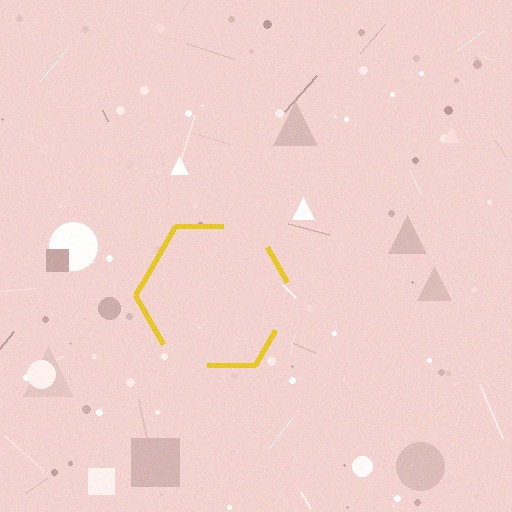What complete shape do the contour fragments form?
The contour fragments form a hexagon.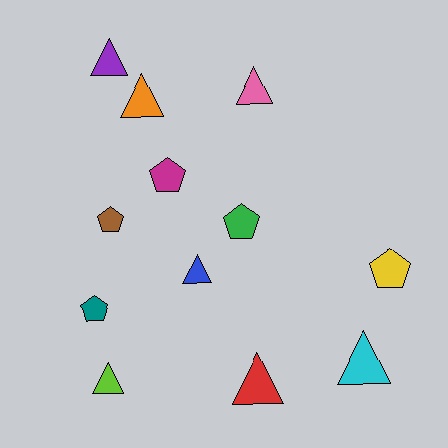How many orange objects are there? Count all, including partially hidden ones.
There is 1 orange object.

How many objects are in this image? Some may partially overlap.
There are 12 objects.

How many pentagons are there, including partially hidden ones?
There are 5 pentagons.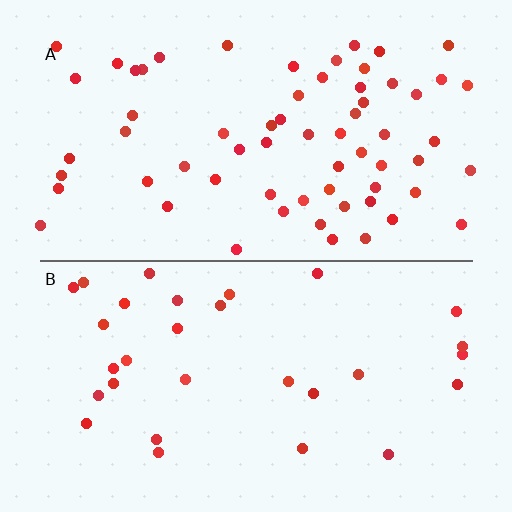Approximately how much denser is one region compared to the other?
Approximately 2.1× — region A over region B.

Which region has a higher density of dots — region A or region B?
A (the top).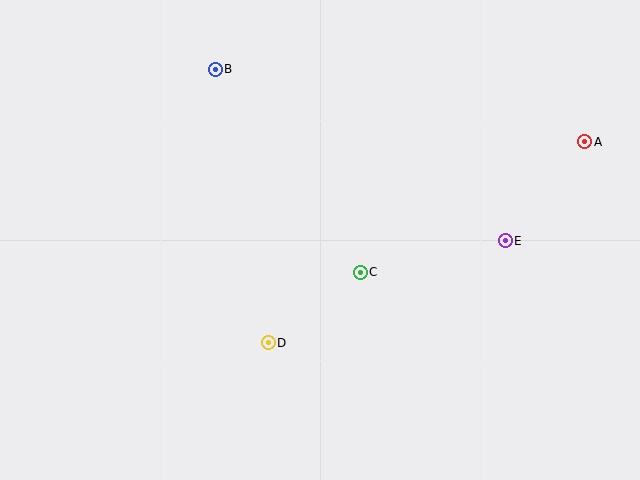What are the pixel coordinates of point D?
Point D is at (268, 343).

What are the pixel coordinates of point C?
Point C is at (360, 272).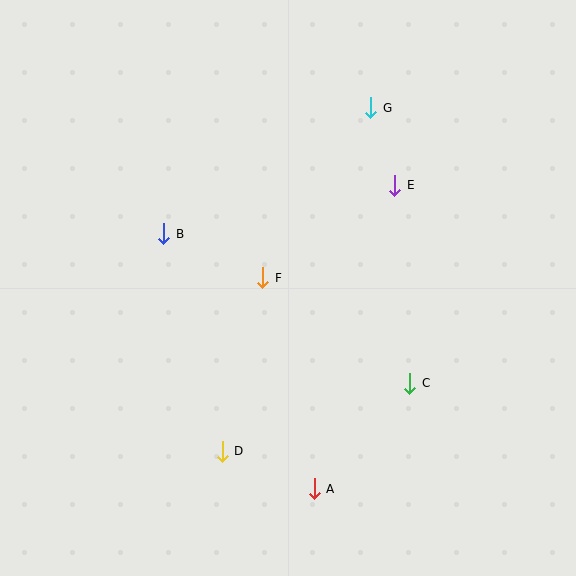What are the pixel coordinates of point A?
Point A is at (314, 489).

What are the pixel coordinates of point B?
Point B is at (164, 234).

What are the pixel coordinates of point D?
Point D is at (222, 451).